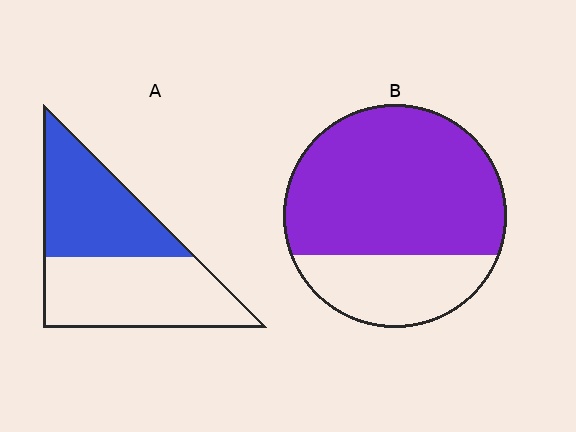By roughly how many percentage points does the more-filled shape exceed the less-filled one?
By roughly 25 percentage points (B over A).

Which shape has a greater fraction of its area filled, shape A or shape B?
Shape B.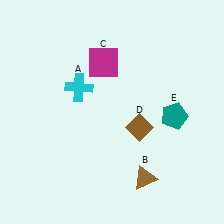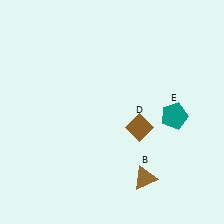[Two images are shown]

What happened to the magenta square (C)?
The magenta square (C) was removed in Image 2. It was in the top-left area of Image 1.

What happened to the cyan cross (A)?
The cyan cross (A) was removed in Image 2. It was in the top-left area of Image 1.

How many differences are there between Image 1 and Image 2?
There are 2 differences between the two images.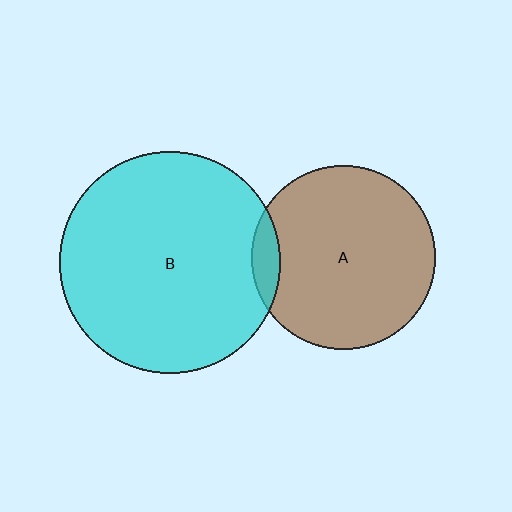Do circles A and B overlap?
Yes.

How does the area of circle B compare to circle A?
Approximately 1.4 times.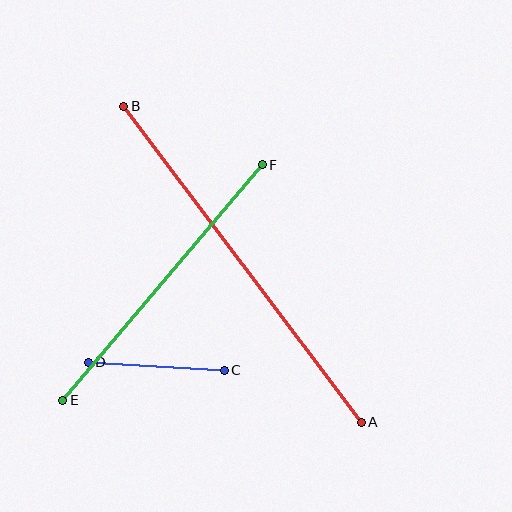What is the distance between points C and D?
The distance is approximately 136 pixels.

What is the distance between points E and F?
The distance is approximately 309 pixels.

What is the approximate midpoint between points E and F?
The midpoint is at approximately (163, 283) pixels.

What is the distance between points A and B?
The distance is approximately 395 pixels.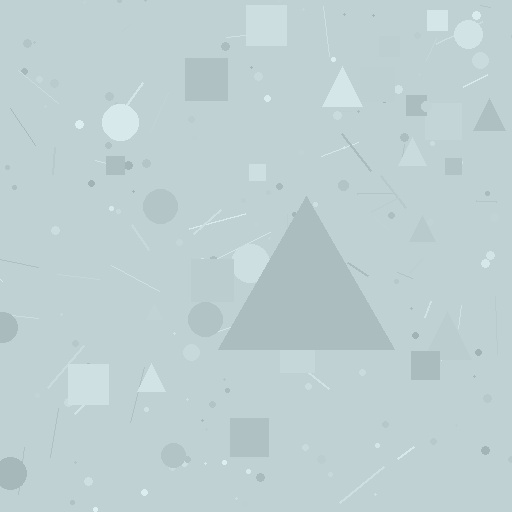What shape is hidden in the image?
A triangle is hidden in the image.